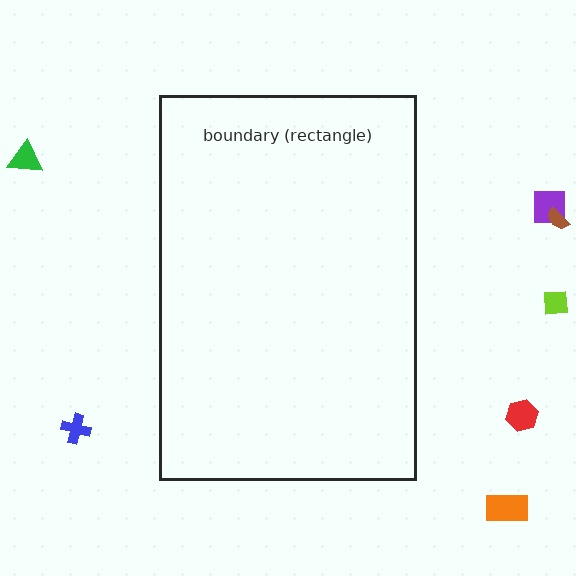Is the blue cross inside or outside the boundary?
Outside.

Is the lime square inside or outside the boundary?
Outside.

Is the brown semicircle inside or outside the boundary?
Outside.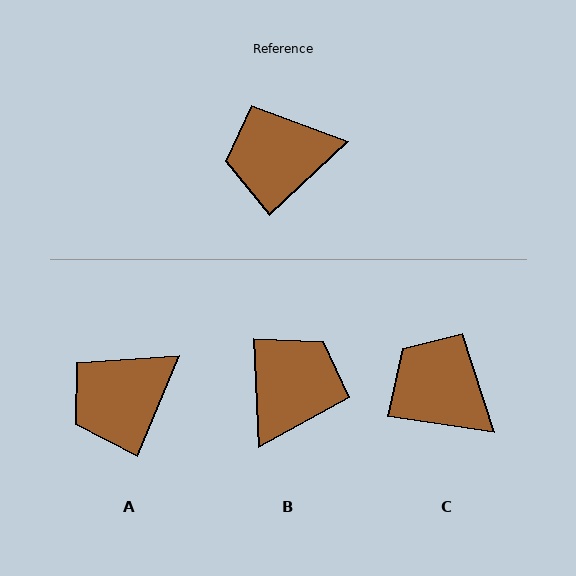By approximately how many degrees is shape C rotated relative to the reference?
Approximately 51 degrees clockwise.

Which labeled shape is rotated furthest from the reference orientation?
B, about 131 degrees away.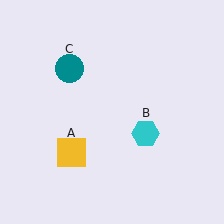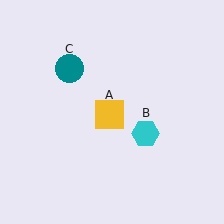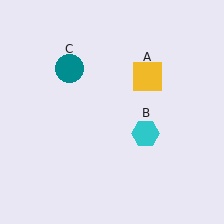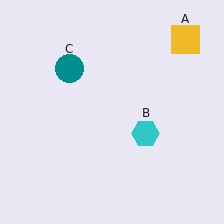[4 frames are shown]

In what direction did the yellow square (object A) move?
The yellow square (object A) moved up and to the right.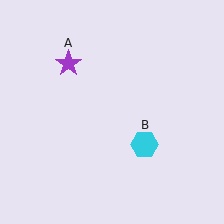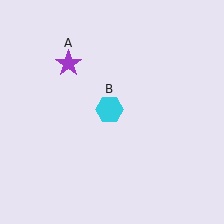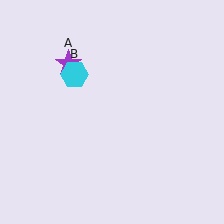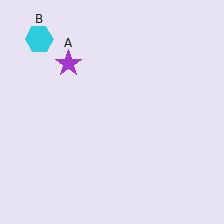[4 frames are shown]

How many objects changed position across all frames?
1 object changed position: cyan hexagon (object B).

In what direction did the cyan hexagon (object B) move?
The cyan hexagon (object B) moved up and to the left.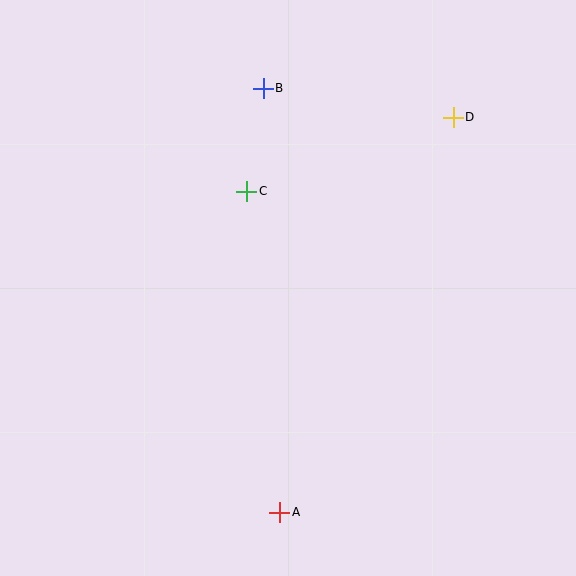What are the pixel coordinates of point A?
Point A is at (280, 512).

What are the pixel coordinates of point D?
Point D is at (453, 117).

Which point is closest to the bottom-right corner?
Point A is closest to the bottom-right corner.